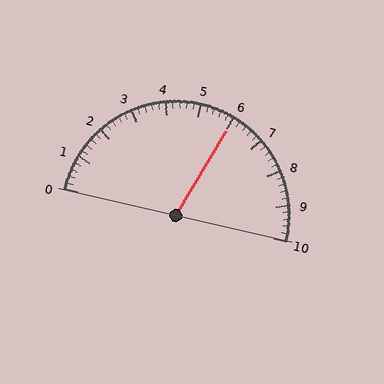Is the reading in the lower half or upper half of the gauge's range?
The reading is in the upper half of the range (0 to 10).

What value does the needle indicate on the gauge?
The needle indicates approximately 6.0.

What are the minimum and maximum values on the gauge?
The gauge ranges from 0 to 10.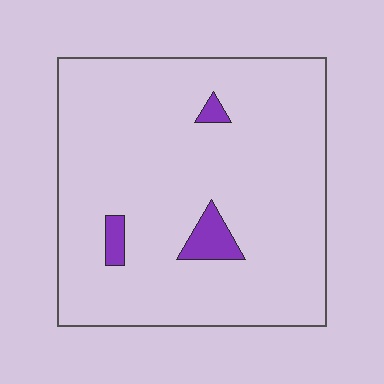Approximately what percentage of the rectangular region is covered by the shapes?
Approximately 5%.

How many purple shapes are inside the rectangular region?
3.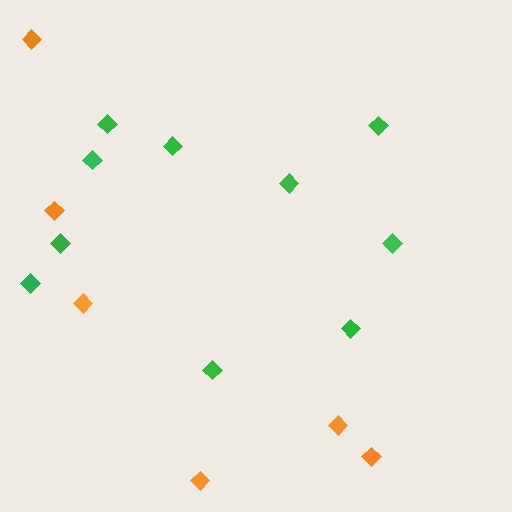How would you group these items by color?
There are 2 groups: one group of orange diamonds (6) and one group of green diamonds (10).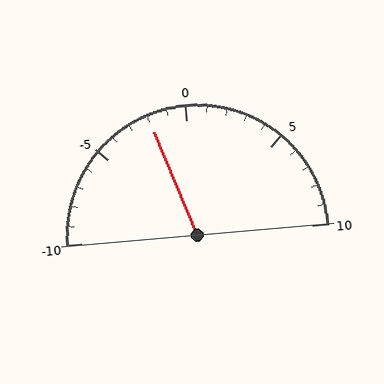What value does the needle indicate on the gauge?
The needle indicates approximately -2.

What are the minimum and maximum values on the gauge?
The gauge ranges from -10 to 10.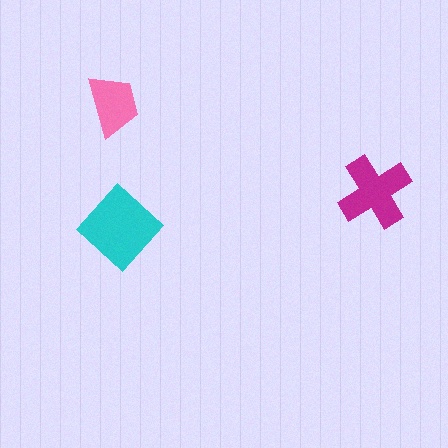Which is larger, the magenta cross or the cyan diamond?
The cyan diamond.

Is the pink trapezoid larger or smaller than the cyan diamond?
Smaller.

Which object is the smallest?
The pink trapezoid.